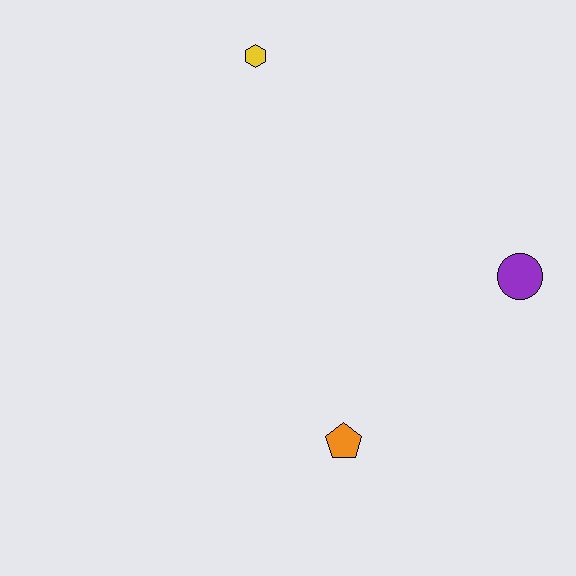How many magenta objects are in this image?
There are no magenta objects.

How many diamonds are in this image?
There are no diamonds.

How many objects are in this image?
There are 3 objects.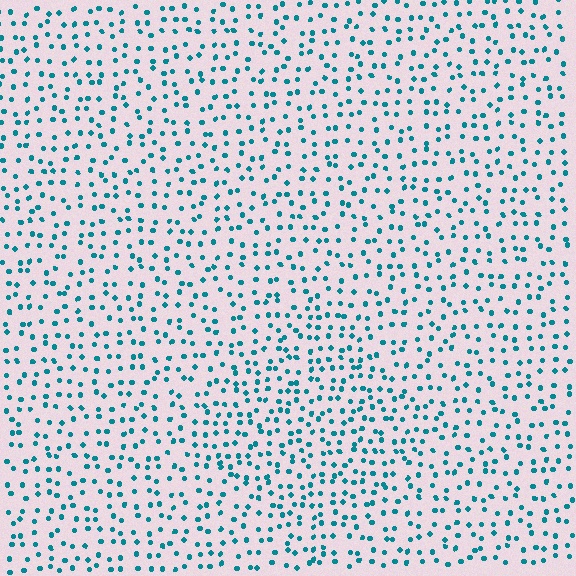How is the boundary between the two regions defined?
The boundary is defined by a change in element density (approximately 1.4x ratio). All elements are the same color, size, and shape.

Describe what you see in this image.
The image contains small teal elements arranged at two different densities. A diamond-shaped region is visible where the elements are more densely packed than the surrounding area.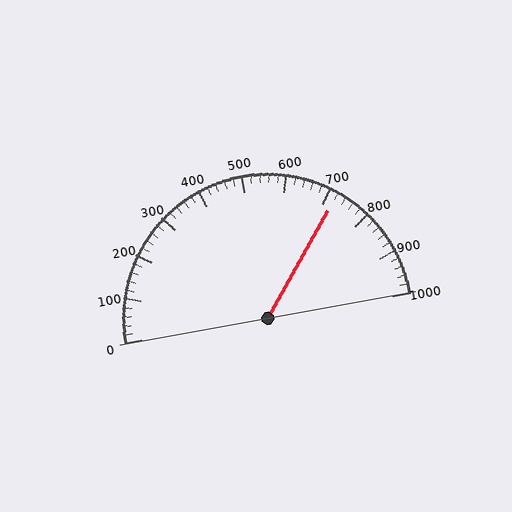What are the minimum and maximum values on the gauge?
The gauge ranges from 0 to 1000.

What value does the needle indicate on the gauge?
The needle indicates approximately 720.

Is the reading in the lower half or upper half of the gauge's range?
The reading is in the upper half of the range (0 to 1000).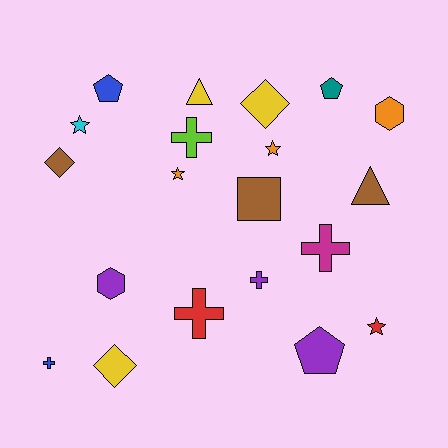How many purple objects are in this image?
There are 3 purple objects.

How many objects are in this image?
There are 20 objects.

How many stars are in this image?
There are 4 stars.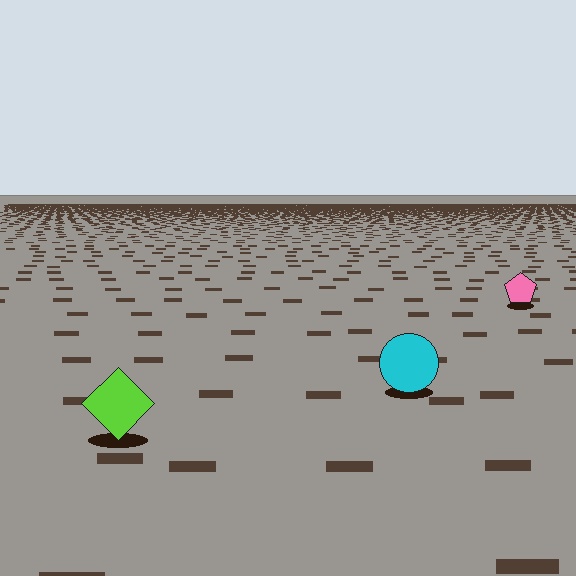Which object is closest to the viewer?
The lime diamond is closest. The texture marks near it are larger and more spread out.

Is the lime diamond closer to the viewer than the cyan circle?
Yes. The lime diamond is closer — you can tell from the texture gradient: the ground texture is coarser near it.